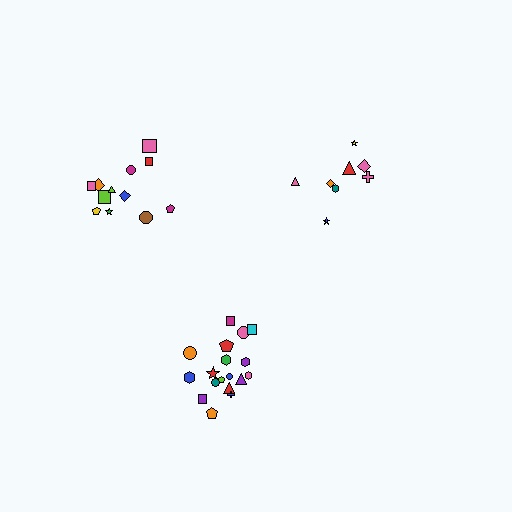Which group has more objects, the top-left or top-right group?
The top-left group.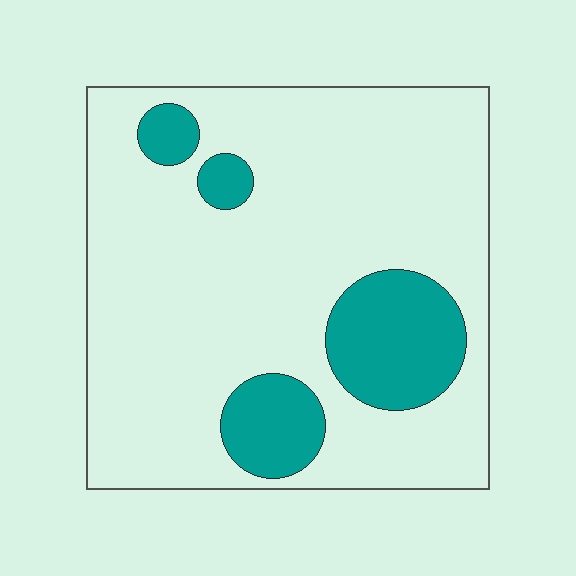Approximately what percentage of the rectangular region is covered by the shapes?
Approximately 20%.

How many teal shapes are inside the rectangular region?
4.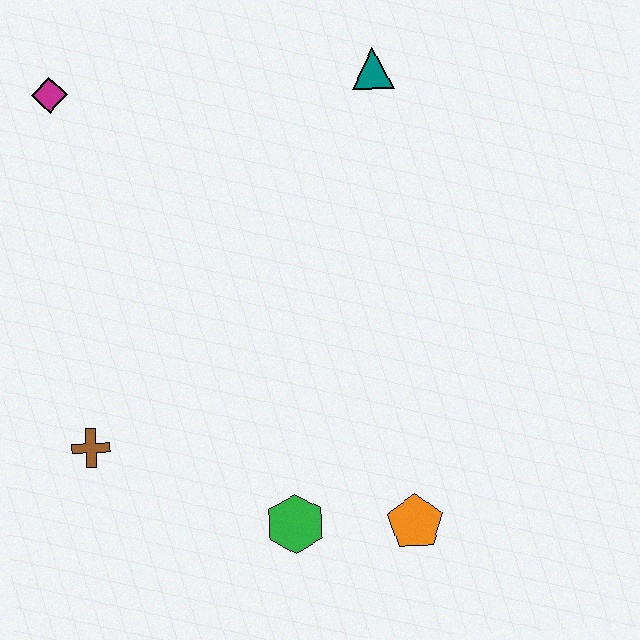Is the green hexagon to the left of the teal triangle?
Yes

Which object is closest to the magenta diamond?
The teal triangle is closest to the magenta diamond.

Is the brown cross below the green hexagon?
No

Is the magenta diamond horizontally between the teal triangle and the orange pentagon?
No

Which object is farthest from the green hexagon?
The magenta diamond is farthest from the green hexagon.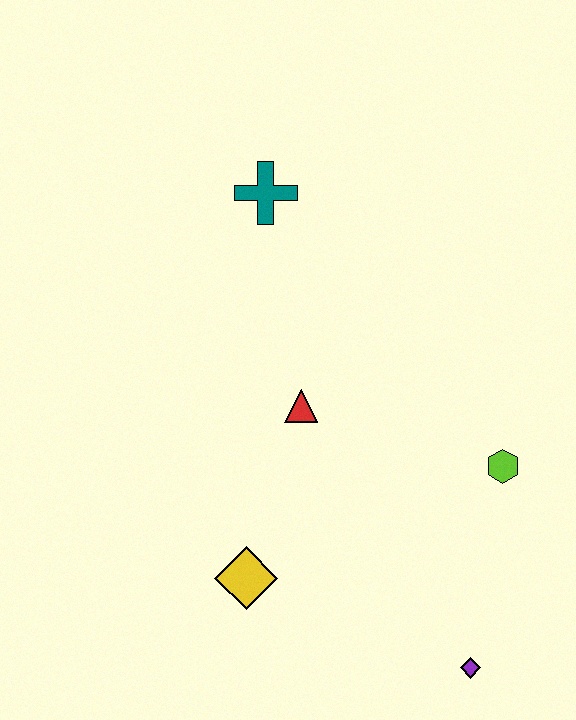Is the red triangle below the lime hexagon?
No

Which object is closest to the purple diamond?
The lime hexagon is closest to the purple diamond.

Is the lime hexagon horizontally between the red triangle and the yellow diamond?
No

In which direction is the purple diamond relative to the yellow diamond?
The purple diamond is to the right of the yellow diamond.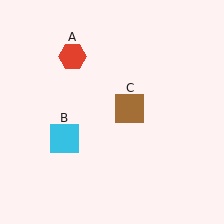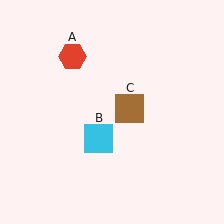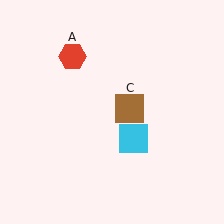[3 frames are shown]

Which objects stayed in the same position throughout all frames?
Red hexagon (object A) and brown square (object C) remained stationary.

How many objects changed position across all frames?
1 object changed position: cyan square (object B).